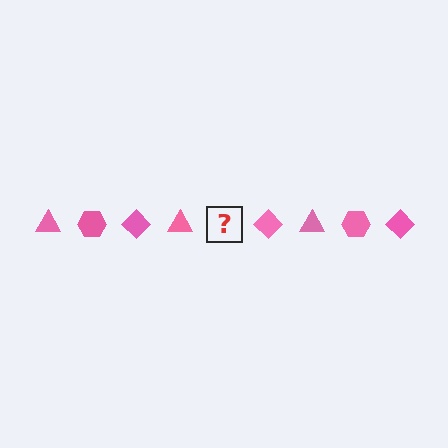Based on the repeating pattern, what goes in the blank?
The blank should be a pink hexagon.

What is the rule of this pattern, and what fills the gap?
The rule is that the pattern cycles through triangle, hexagon, diamond shapes in pink. The gap should be filled with a pink hexagon.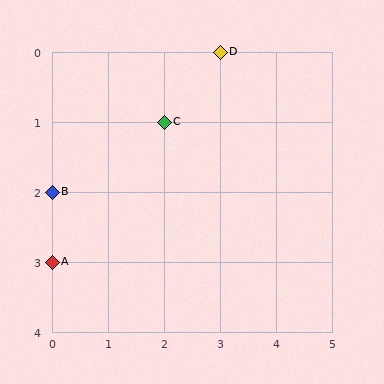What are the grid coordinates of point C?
Point C is at grid coordinates (2, 1).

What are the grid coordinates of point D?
Point D is at grid coordinates (3, 0).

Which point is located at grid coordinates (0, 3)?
Point A is at (0, 3).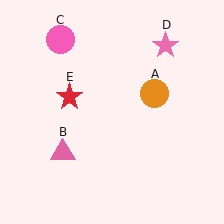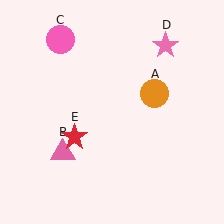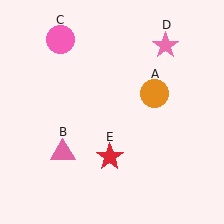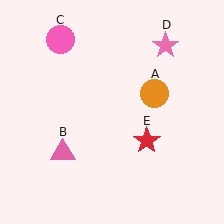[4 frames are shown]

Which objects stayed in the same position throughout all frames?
Orange circle (object A) and pink triangle (object B) and pink circle (object C) and pink star (object D) remained stationary.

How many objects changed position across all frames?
1 object changed position: red star (object E).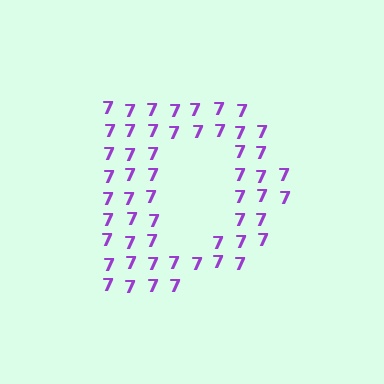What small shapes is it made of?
It is made of small digit 7's.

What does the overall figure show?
The overall figure shows the letter D.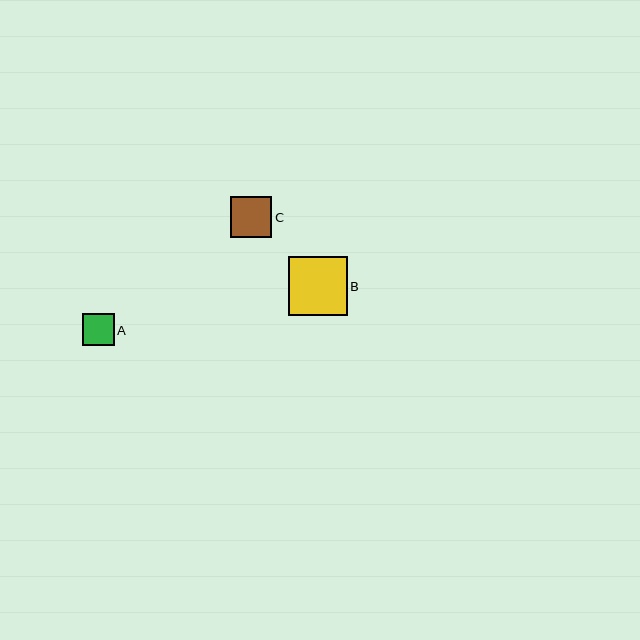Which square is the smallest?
Square A is the smallest with a size of approximately 31 pixels.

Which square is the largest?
Square B is the largest with a size of approximately 59 pixels.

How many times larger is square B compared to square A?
Square B is approximately 1.9 times the size of square A.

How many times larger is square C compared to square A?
Square C is approximately 1.3 times the size of square A.